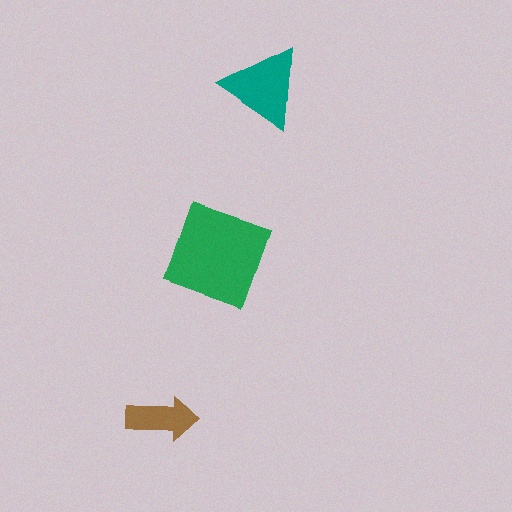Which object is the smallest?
The brown arrow.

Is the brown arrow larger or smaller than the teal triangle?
Smaller.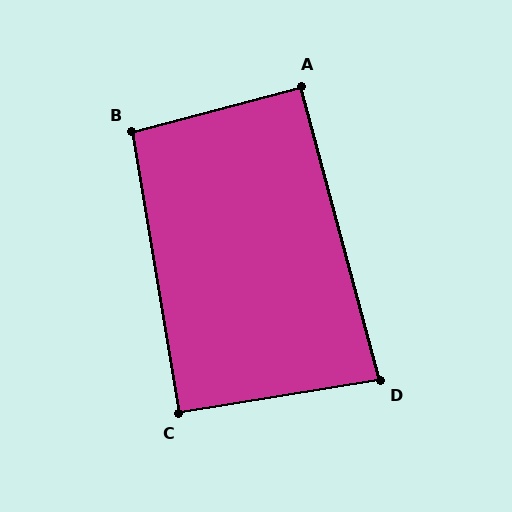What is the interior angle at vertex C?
Approximately 90 degrees (approximately right).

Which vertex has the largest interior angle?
B, at approximately 96 degrees.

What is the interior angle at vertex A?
Approximately 90 degrees (approximately right).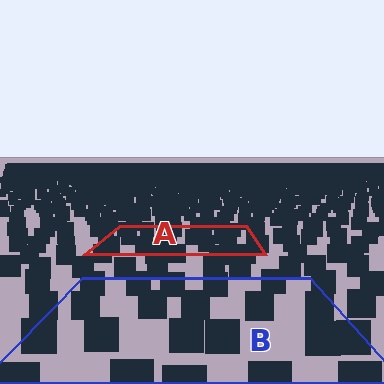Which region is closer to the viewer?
Region B is closer. The texture elements there are larger and more spread out.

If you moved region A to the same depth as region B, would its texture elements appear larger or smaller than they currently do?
They would appear larger. At a closer depth, the same texture elements are projected at a bigger on-screen size.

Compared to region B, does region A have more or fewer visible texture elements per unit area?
Region A has more texture elements per unit area — they are packed more densely because it is farther away.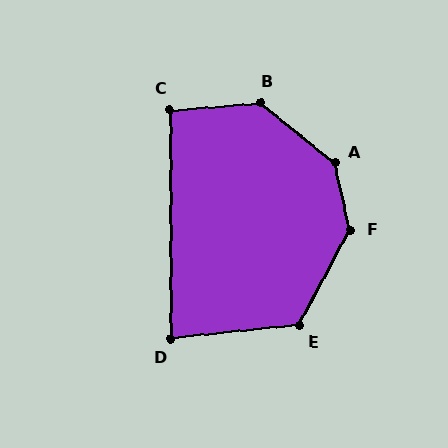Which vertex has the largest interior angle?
A, at approximately 142 degrees.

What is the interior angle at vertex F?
Approximately 139 degrees (obtuse).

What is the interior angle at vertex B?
Approximately 137 degrees (obtuse).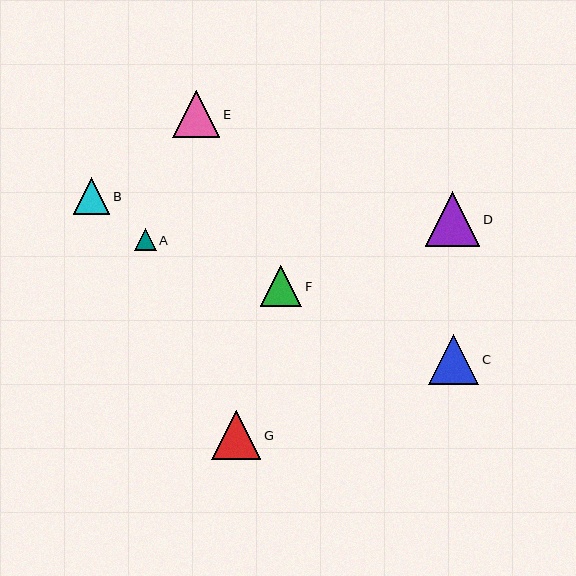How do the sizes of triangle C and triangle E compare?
Triangle C and triangle E are approximately the same size.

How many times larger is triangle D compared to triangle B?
Triangle D is approximately 1.5 times the size of triangle B.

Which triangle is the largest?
Triangle D is the largest with a size of approximately 55 pixels.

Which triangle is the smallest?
Triangle A is the smallest with a size of approximately 22 pixels.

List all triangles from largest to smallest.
From largest to smallest: D, C, G, E, F, B, A.